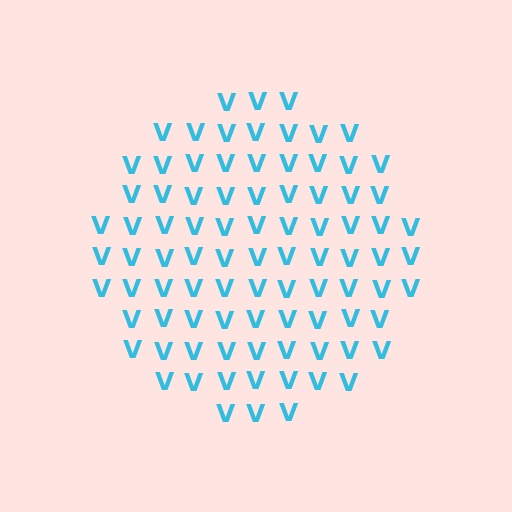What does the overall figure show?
The overall figure shows a circle.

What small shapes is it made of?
It is made of small letter V's.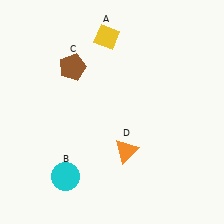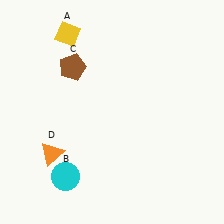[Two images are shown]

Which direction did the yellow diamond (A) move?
The yellow diamond (A) moved left.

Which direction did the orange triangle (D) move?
The orange triangle (D) moved left.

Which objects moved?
The objects that moved are: the yellow diamond (A), the orange triangle (D).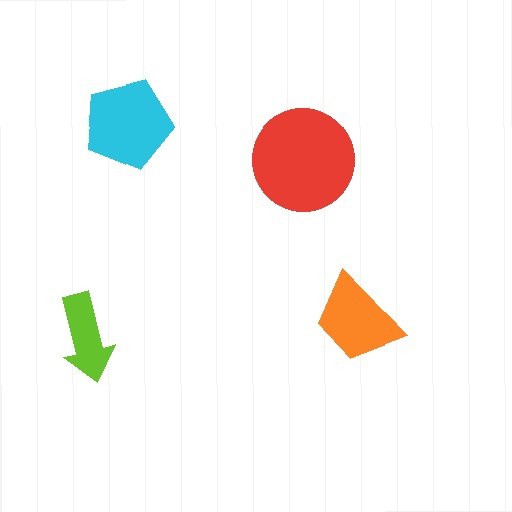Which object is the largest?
The red circle.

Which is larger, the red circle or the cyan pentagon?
The red circle.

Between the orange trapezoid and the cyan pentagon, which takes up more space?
The cyan pentagon.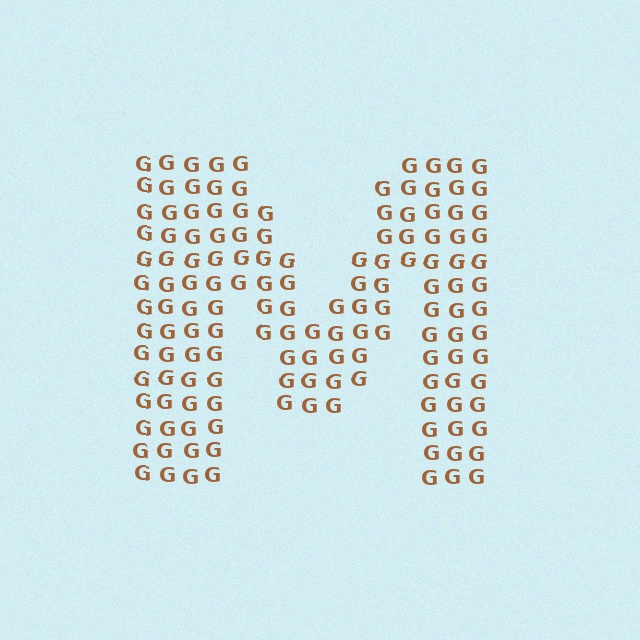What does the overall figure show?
The overall figure shows the letter M.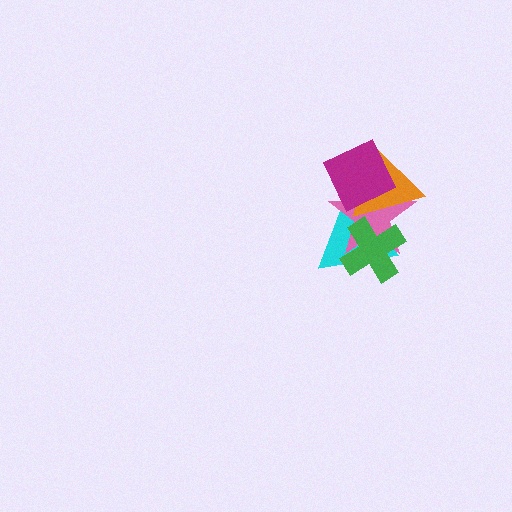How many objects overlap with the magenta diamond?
3 objects overlap with the magenta diamond.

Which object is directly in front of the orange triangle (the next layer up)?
The green cross is directly in front of the orange triangle.